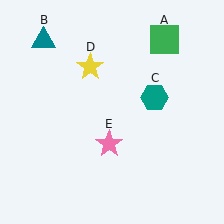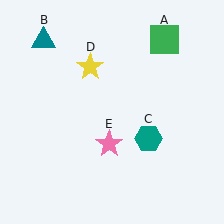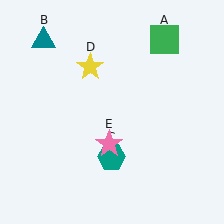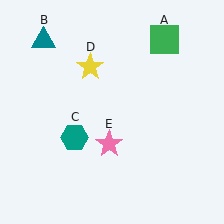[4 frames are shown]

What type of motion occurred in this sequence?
The teal hexagon (object C) rotated clockwise around the center of the scene.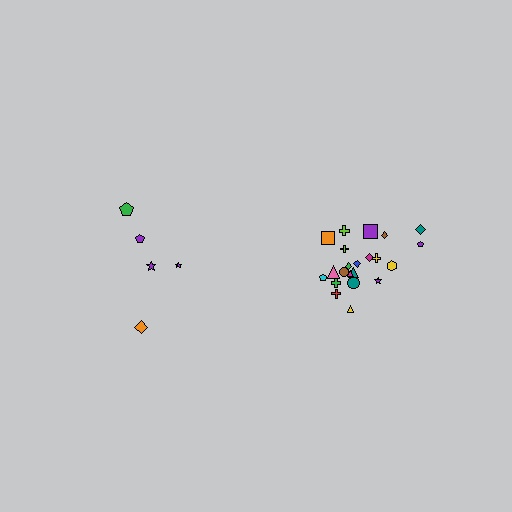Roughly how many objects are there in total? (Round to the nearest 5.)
Roughly 25 objects in total.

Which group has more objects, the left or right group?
The right group.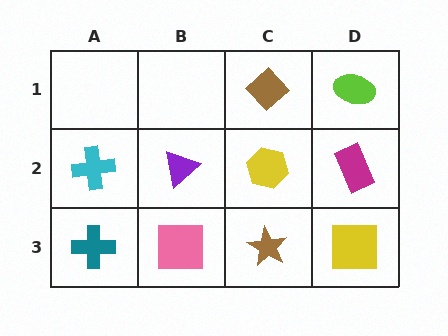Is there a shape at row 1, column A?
No, that cell is empty.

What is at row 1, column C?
A brown diamond.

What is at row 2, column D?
A magenta rectangle.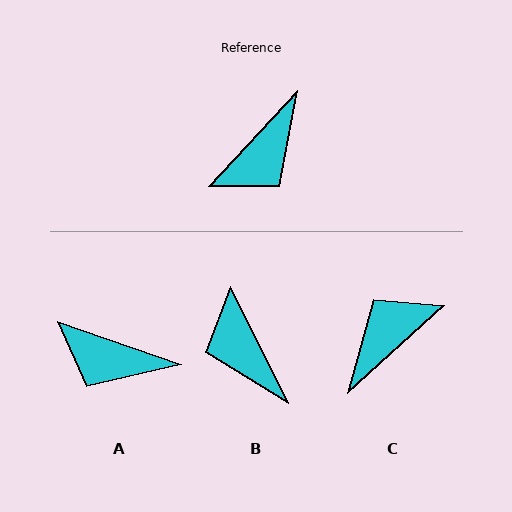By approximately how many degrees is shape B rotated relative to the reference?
Approximately 111 degrees clockwise.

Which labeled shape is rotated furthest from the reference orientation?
C, about 175 degrees away.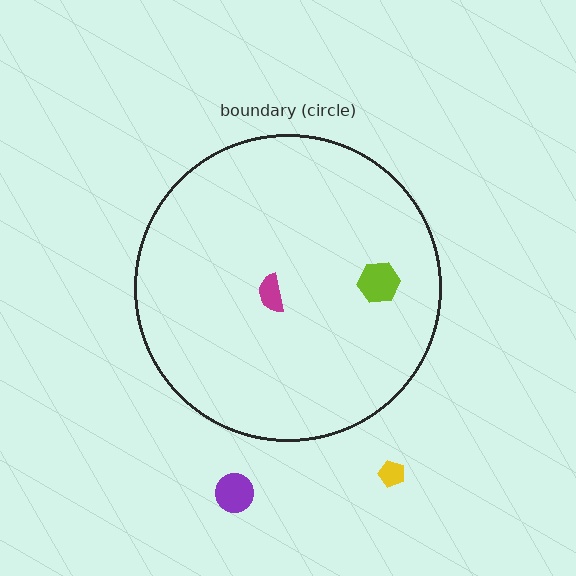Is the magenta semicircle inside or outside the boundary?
Inside.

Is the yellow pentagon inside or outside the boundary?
Outside.